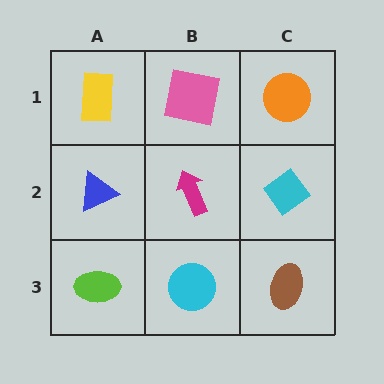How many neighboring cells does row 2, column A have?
3.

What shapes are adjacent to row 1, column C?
A cyan diamond (row 2, column C), a pink square (row 1, column B).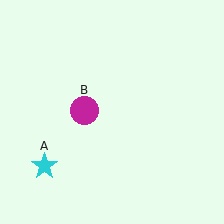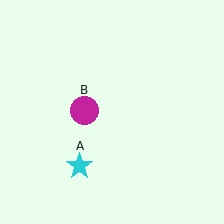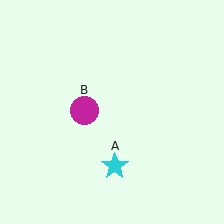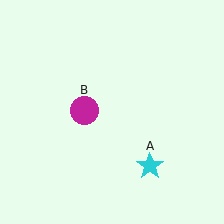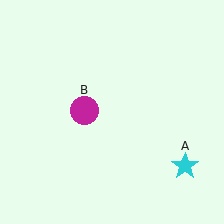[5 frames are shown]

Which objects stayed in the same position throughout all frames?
Magenta circle (object B) remained stationary.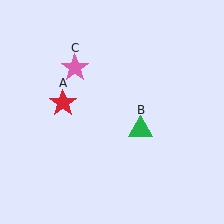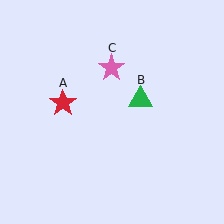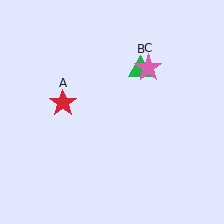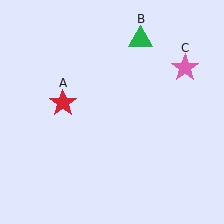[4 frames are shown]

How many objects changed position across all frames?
2 objects changed position: green triangle (object B), pink star (object C).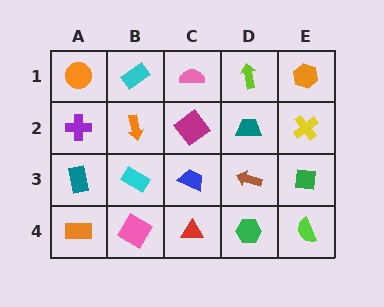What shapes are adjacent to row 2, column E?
An orange hexagon (row 1, column E), a green square (row 3, column E), a teal trapezoid (row 2, column D).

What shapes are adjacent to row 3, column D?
A teal trapezoid (row 2, column D), a green hexagon (row 4, column D), a blue trapezoid (row 3, column C), a green square (row 3, column E).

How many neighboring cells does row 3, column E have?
3.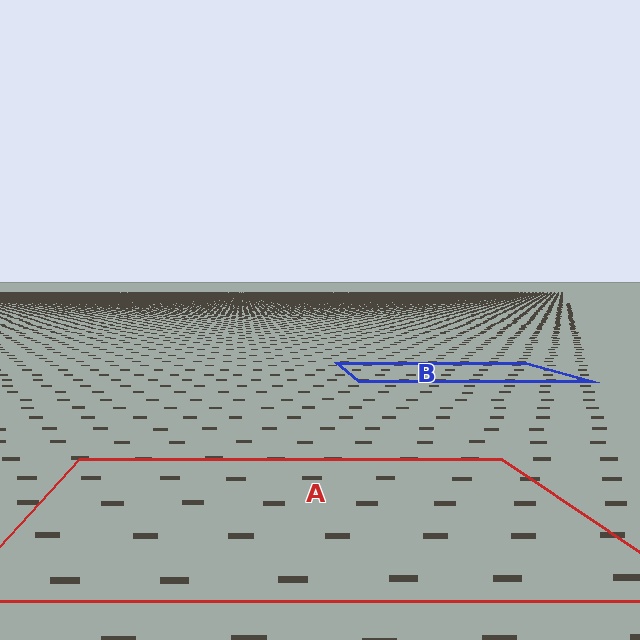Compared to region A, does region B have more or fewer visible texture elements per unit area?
Region B has more texture elements per unit area — they are packed more densely because it is farther away.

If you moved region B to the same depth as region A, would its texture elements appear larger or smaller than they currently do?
They would appear larger. At a closer depth, the same texture elements are projected at a bigger on-screen size.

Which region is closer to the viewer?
Region A is closer. The texture elements there are larger and more spread out.